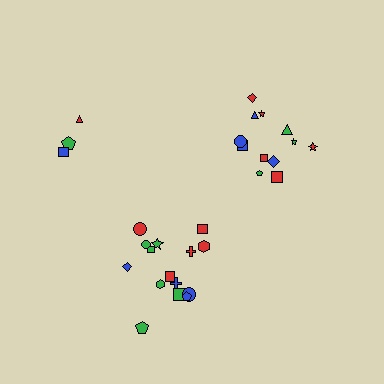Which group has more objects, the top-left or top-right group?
The top-right group.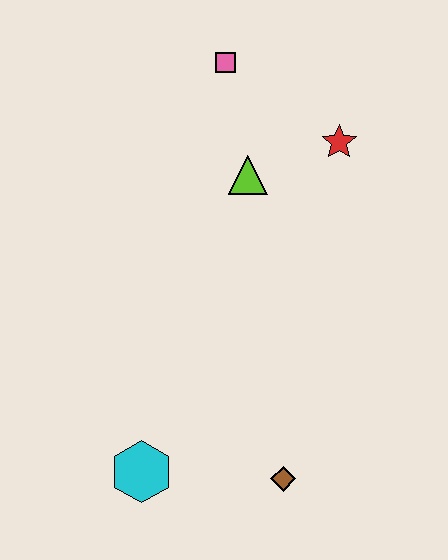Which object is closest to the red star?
The lime triangle is closest to the red star.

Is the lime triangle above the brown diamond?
Yes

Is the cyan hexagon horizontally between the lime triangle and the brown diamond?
No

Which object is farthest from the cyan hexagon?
The pink square is farthest from the cyan hexagon.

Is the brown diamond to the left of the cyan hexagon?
No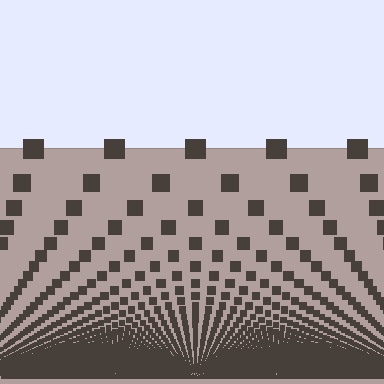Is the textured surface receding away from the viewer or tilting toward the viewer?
The surface appears to tilt toward the viewer. Texture elements get larger and sparser toward the top.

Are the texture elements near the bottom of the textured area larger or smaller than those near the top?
Smaller. The gradient is inverted — elements near the bottom are smaller and denser.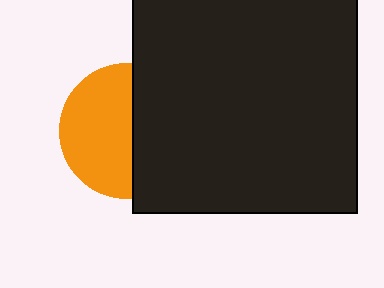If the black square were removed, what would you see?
You would see the complete orange circle.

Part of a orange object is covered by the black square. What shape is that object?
It is a circle.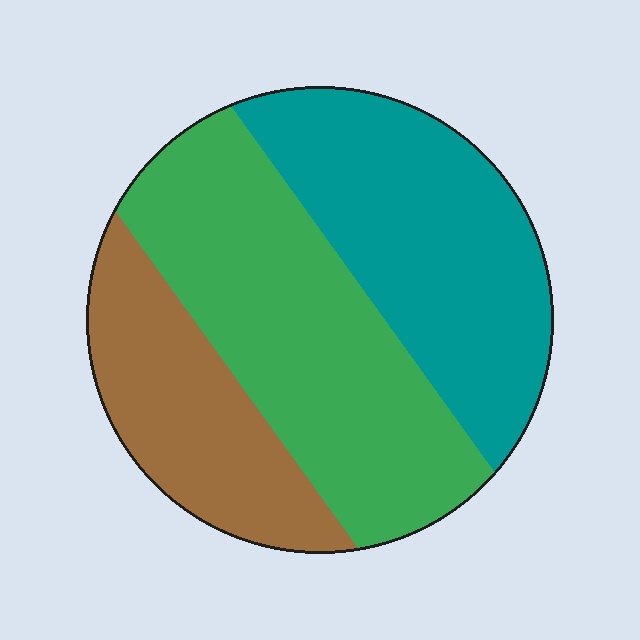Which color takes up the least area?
Brown, at roughly 25%.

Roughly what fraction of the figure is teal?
Teal covers about 35% of the figure.